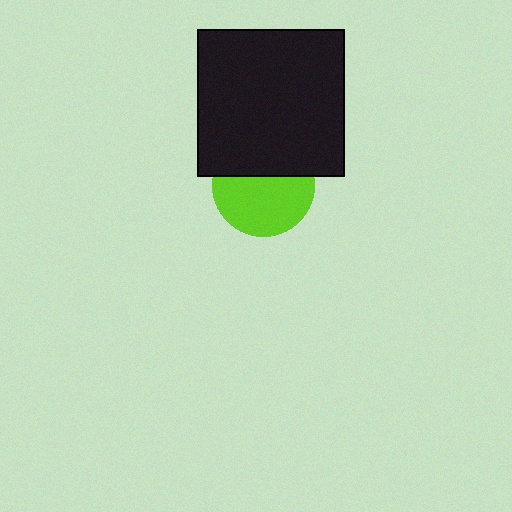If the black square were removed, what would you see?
You would see the complete lime circle.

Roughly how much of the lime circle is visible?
About half of it is visible (roughly 60%).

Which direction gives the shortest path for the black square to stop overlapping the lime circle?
Moving up gives the shortest separation.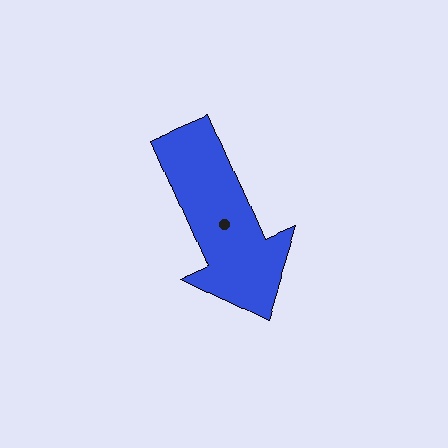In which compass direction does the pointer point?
Southeast.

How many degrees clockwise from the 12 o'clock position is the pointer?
Approximately 156 degrees.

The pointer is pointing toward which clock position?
Roughly 5 o'clock.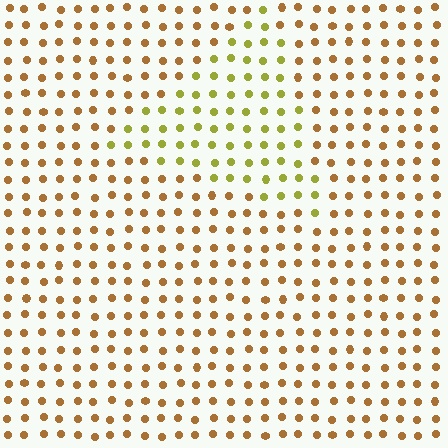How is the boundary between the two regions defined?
The boundary is defined purely by a slight shift in hue (about 38 degrees). Spacing, size, and orientation are identical on both sides.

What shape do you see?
I see a triangle.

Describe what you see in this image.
The image is filled with small brown elements in a uniform arrangement. A triangle-shaped region is visible where the elements are tinted to a slightly different hue, forming a subtle color boundary.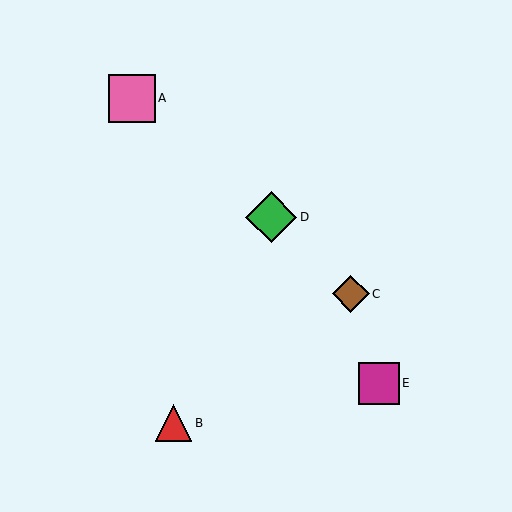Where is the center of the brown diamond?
The center of the brown diamond is at (351, 294).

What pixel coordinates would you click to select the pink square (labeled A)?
Click at (132, 98) to select the pink square A.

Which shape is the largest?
The green diamond (labeled D) is the largest.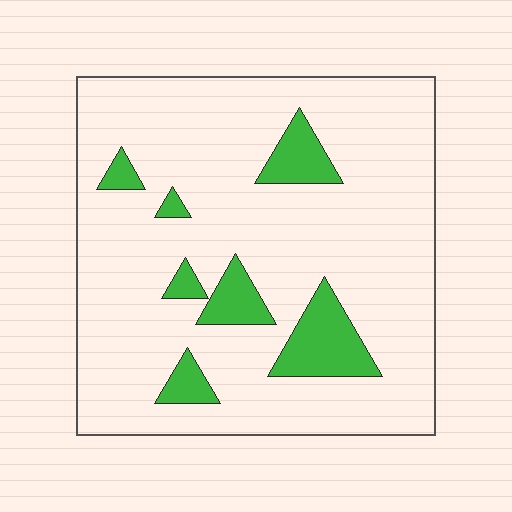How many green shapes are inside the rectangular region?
7.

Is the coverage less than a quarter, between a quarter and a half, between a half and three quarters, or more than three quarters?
Less than a quarter.